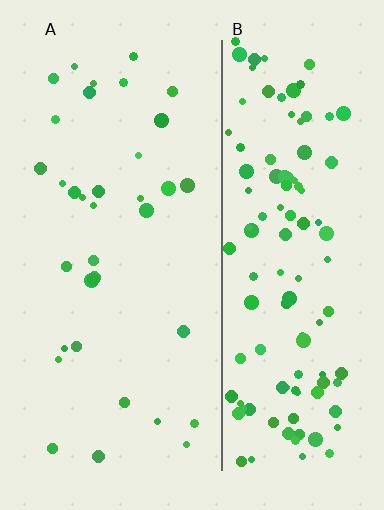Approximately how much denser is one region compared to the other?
Approximately 3.5× — region B over region A.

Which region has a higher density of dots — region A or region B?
B (the right).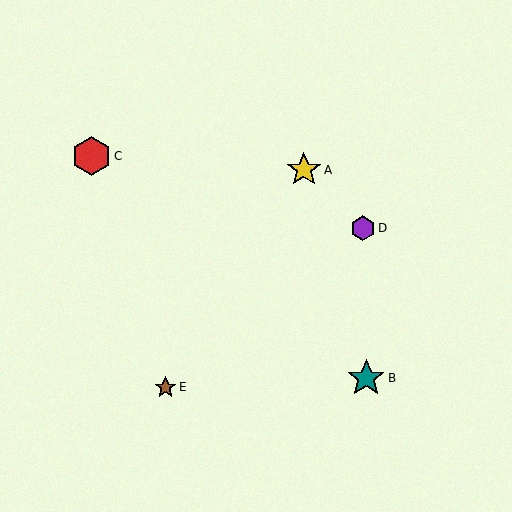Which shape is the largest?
The red hexagon (labeled C) is the largest.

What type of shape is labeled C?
Shape C is a red hexagon.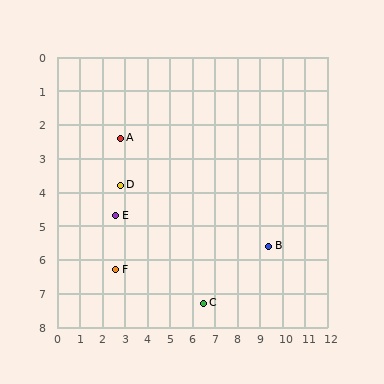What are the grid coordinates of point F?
Point F is at approximately (2.6, 6.3).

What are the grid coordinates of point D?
Point D is at approximately (2.8, 3.8).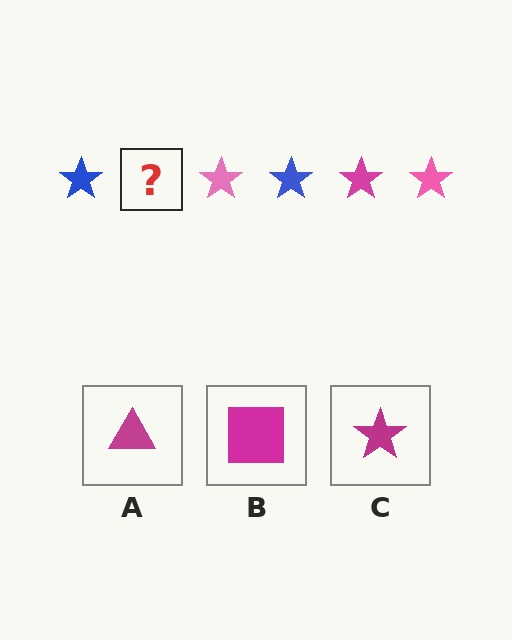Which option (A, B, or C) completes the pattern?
C.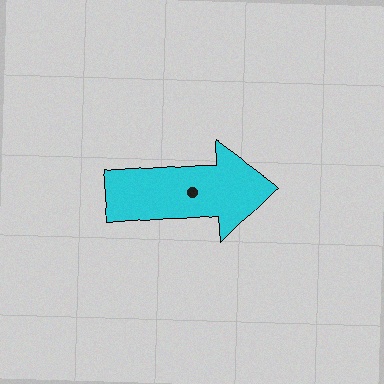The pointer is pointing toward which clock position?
Roughly 3 o'clock.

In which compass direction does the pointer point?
East.